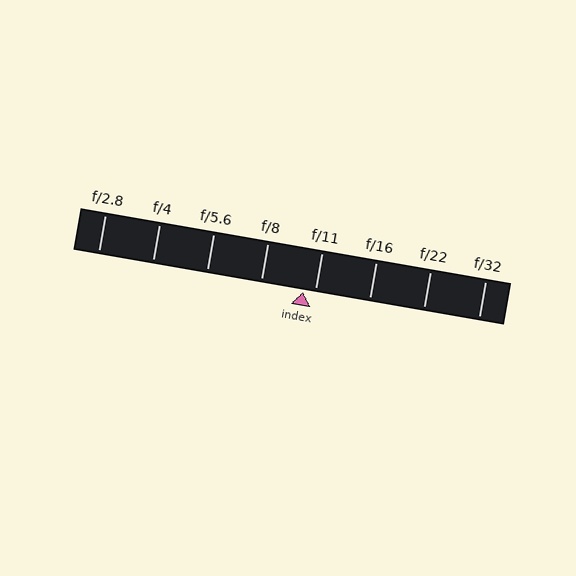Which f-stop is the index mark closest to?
The index mark is closest to f/11.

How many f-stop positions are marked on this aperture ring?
There are 8 f-stop positions marked.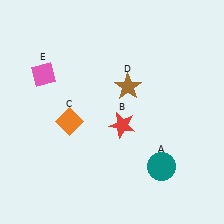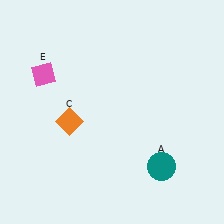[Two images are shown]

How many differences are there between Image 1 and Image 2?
There are 2 differences between the two images.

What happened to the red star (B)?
The red star (B) was removed in Image 2. It was in the bottom-right area of Image 1.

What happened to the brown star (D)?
The brown star (D) was removed in Image 2. It was in the top-right area of Image 1.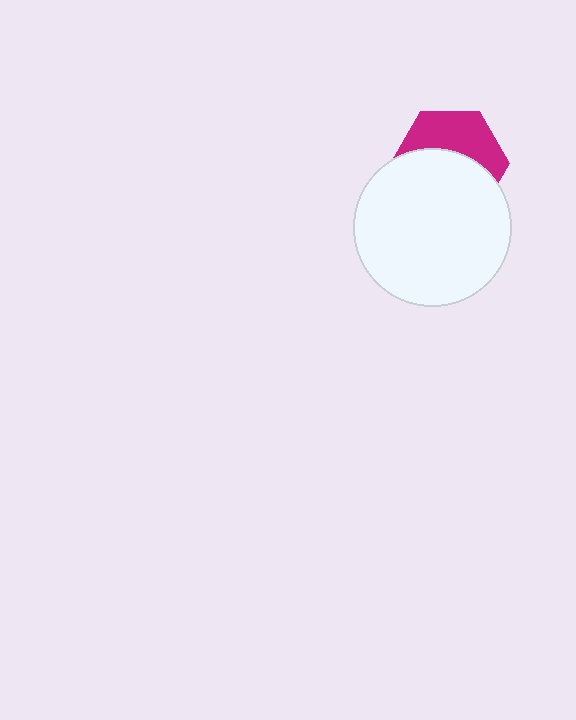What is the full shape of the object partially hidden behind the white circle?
The partially hidden object is a magenta hexagon.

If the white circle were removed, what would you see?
You would see the complete magenta hexagon.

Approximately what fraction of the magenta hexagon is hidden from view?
Roughly 57% of the magenta hexagon is hidden behind the white circle.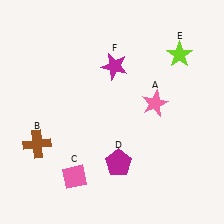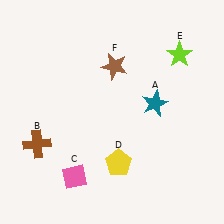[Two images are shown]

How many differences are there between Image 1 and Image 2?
There are 3 differences between the two images.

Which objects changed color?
A changed from pink to teal. D changed from magenta to yellow. F changed from magenta to brown.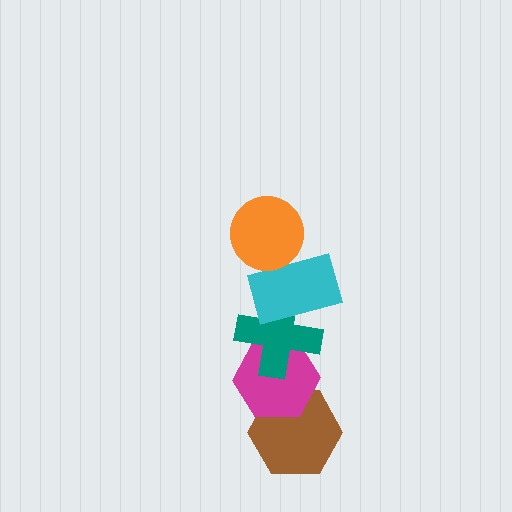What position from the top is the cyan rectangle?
The cyan rectangle is 2nd from the top.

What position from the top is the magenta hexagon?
The magenta hexagon is 4th from the top.